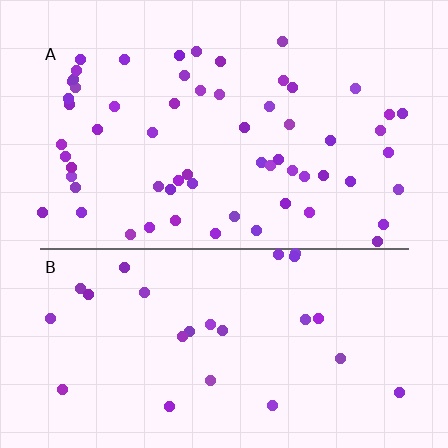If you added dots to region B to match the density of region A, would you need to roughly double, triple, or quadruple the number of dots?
Approximately double.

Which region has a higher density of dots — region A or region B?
A (the top).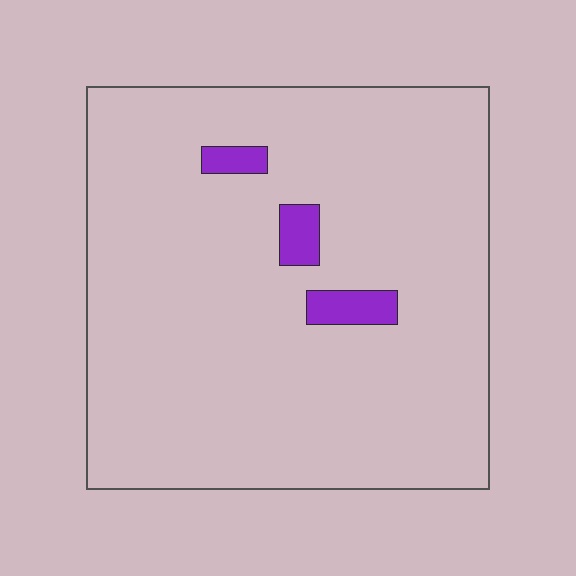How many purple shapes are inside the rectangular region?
3.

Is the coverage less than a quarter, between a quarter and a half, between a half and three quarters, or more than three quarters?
Less than a quarter.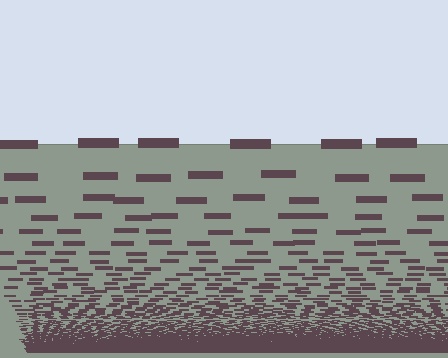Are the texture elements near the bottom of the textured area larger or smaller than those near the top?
Smaller. The gradient is inverted — elements near the bottom are smaller and denser.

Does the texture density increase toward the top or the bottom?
Density increases toward the bottom.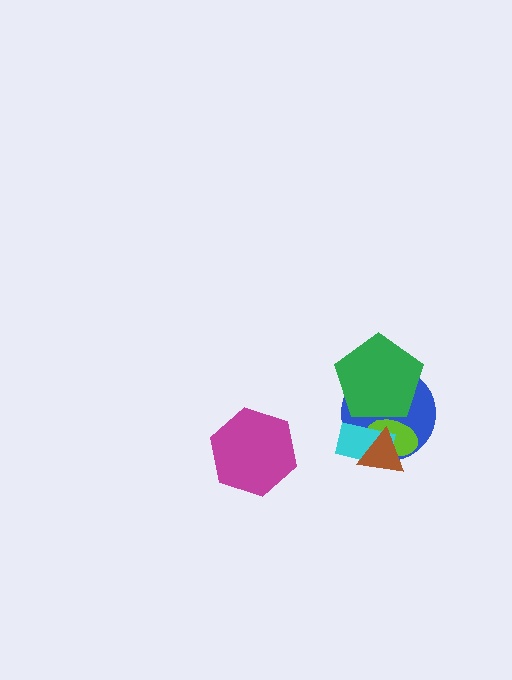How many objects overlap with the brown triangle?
3 objects overlap with the brown triangle.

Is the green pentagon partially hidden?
No, no other shape covers it.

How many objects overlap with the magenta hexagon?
0 objects overlap with the magenta hexagon.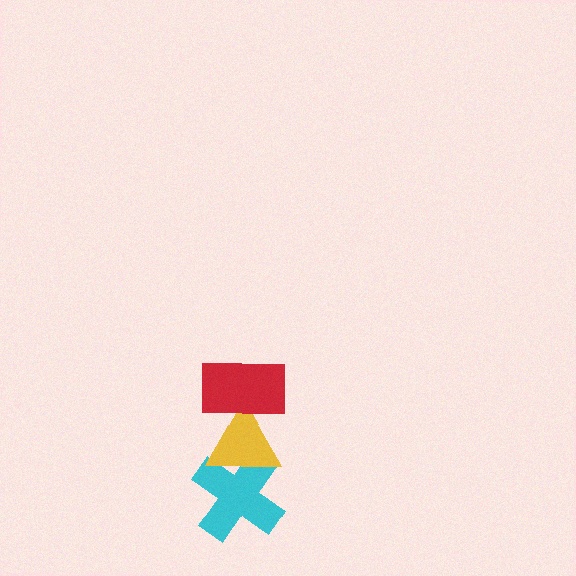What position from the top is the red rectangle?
The red rectangle is 1st from the top.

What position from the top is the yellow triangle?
The yellow triangle is 2nd from the top.